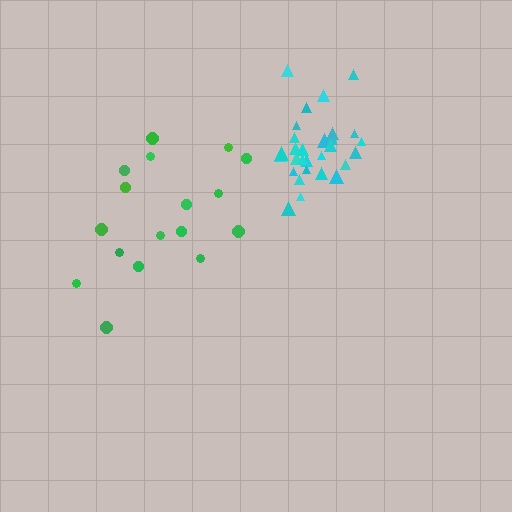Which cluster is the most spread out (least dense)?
Green.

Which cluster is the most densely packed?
Cyan.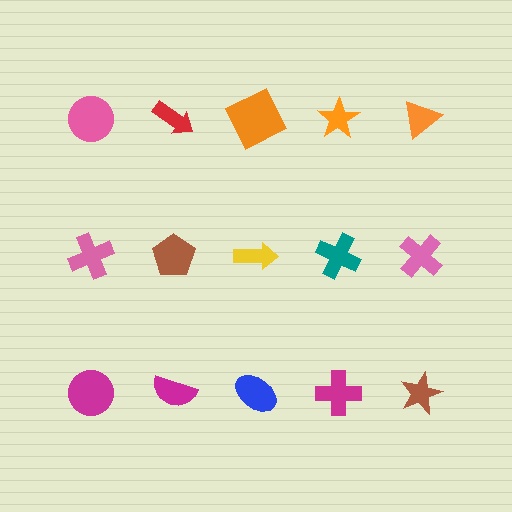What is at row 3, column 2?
A magenta semicircle.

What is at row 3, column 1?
A magenta circle.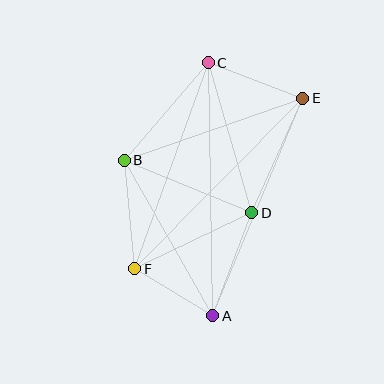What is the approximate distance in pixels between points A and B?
The distance between A and B is approximately 179 pixels.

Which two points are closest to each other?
Points A and F are closest to each other.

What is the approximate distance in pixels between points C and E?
The distance between C and E is approximately 101 pixels.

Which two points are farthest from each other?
Points A and C are farthest from each other.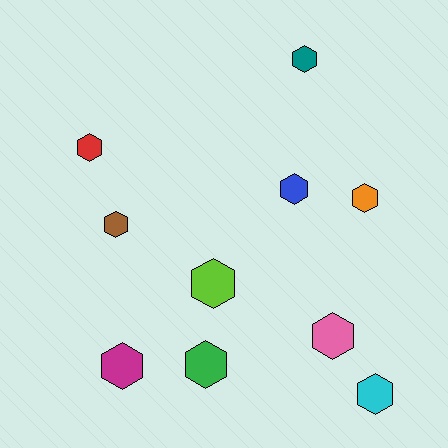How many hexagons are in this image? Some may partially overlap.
There are 10 hexagons.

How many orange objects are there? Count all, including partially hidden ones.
There is 1 orange object.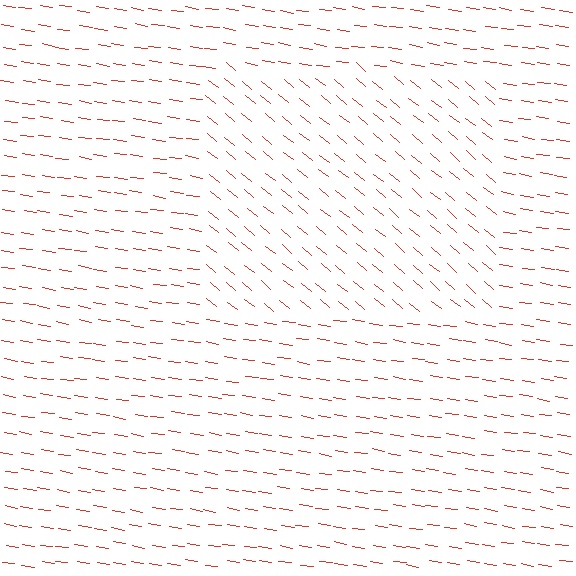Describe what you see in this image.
The image is filled with small red line segments. A rectangle region in the image has lines oriented differently from the surrounding lines, creating a visible texture boundary.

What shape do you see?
I see a rectangle.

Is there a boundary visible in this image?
Yes, there is a texture boundary formed by a change in line orientation.